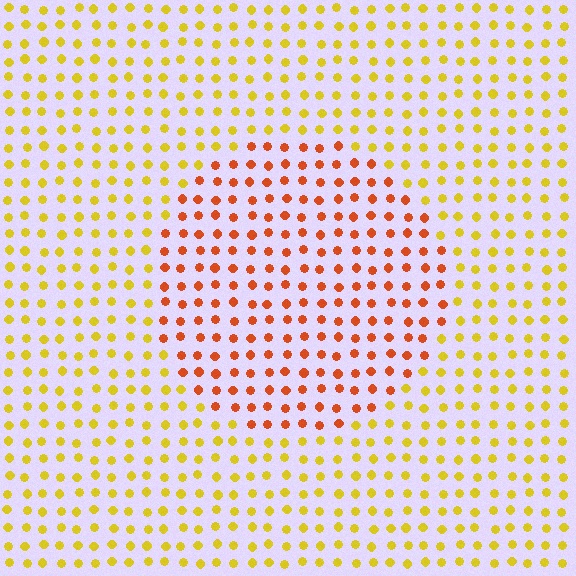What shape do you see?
I see a circle.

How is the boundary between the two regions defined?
The boundary is defined purely by a slight shift in hue (about 40 degrees). Spacing, size, and orientation are identical on both sides.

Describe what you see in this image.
The image is filled with small yellow elements in a uniform arrangement. A circle-shaped region is visible where the elements are tinted to a slightly different hue, forming a subtle color boundary.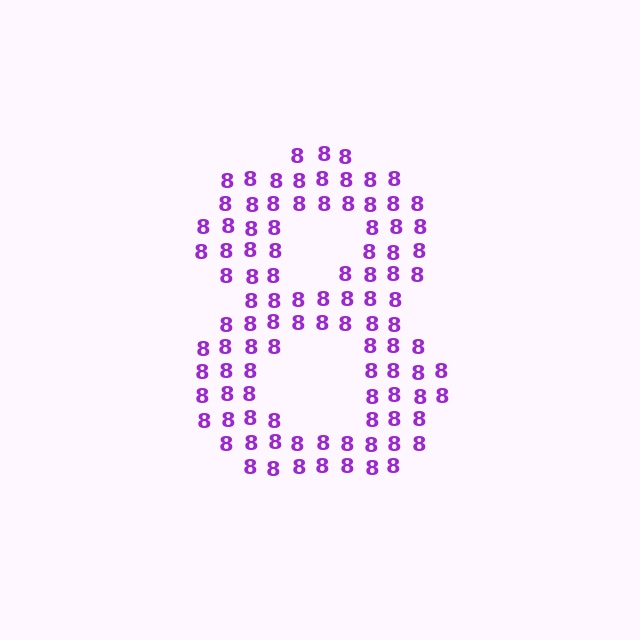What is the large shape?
The large shape is the digit 8.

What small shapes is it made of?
It is made of small digit 8's.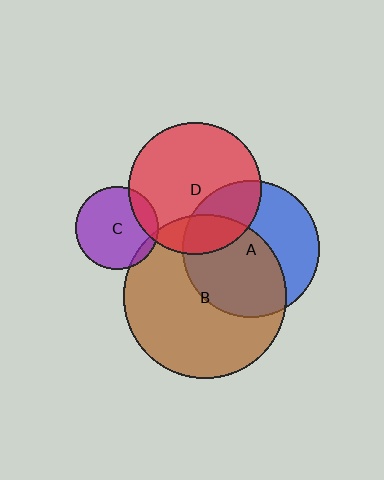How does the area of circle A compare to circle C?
Approximately 2.7 times.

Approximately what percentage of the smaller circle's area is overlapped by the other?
Approximately 10%.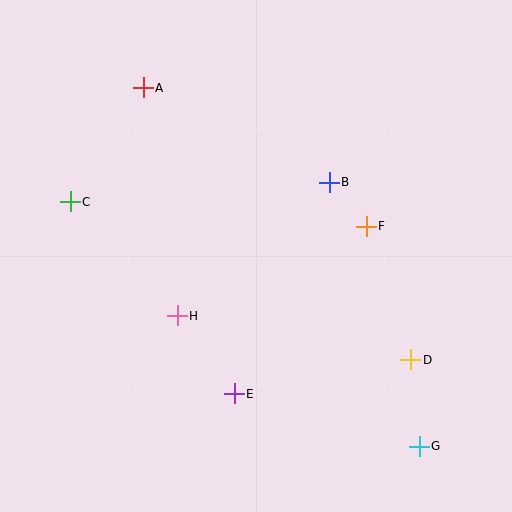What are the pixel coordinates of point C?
Point C is at (70, 202).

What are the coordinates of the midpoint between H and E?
The midpoint between H and E is at (206, 355).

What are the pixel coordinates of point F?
Point F is at (366, 226).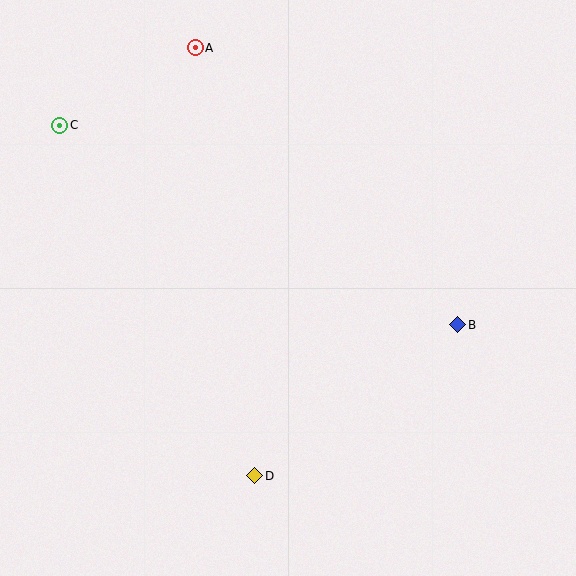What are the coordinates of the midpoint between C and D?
The midpoint between C and D is at (157, 300).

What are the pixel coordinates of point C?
Point C is at (60, 125).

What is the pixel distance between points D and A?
The distance between D and A is 432 pixels.